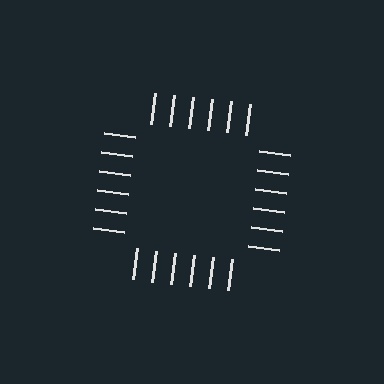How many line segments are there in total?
24 — 6 along each of the 4 edges.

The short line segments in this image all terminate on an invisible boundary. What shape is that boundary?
An illusory square — the line segments terminate on its edges but no continuous stroke is drawn.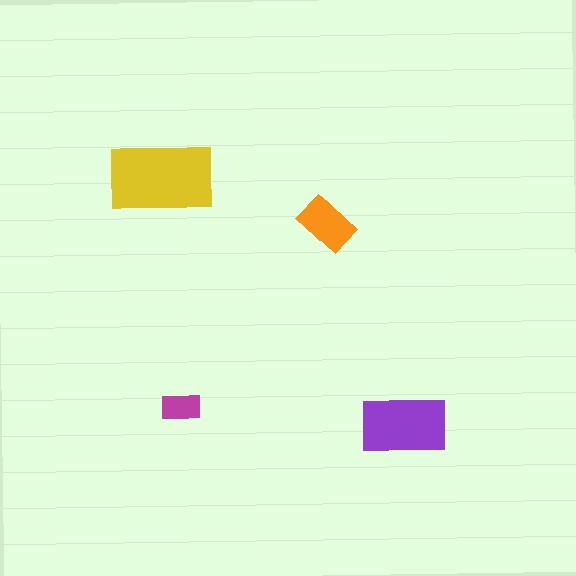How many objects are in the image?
There are 4 objects in the image.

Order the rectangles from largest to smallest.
the yellow one, the purple one, the orange one, the magenta one.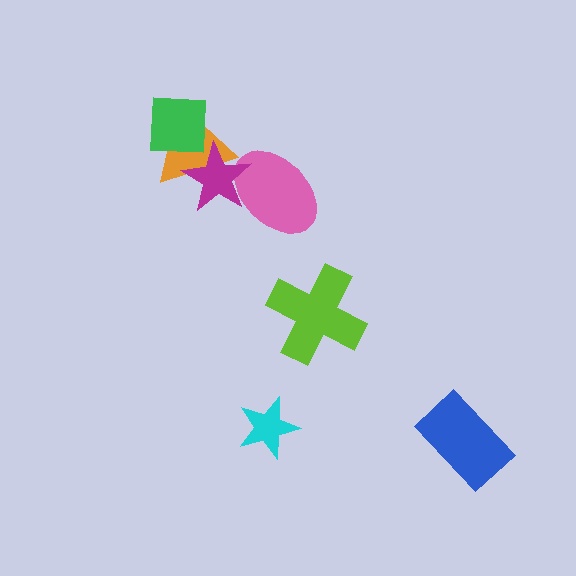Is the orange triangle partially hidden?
Yes, it is partially covered by another shape.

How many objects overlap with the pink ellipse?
1 object overlaps with the pink ellipse.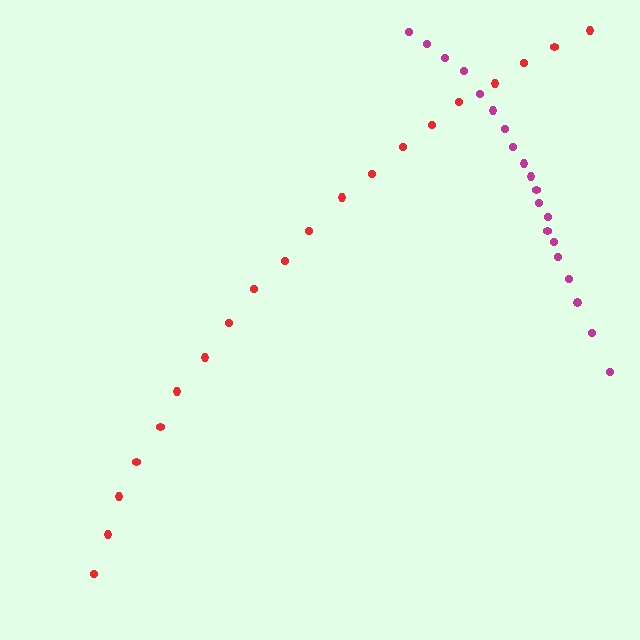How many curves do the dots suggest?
There are 2 distinct paths.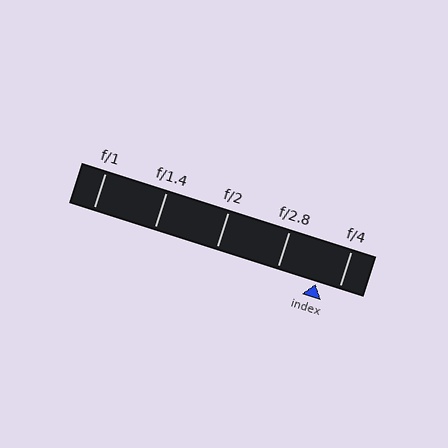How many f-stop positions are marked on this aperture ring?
There are 5 f-stop positions marked.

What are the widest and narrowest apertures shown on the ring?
The widest aperture shown is f/1 and the narrowest is f/4.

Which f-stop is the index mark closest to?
The index mark is closest to f/4.